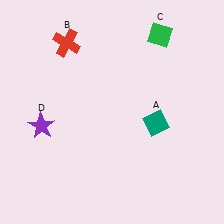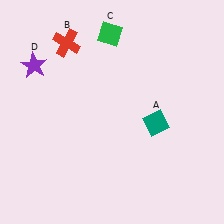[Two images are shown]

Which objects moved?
The objects that moved are: the green diamond (C), the purple star (D).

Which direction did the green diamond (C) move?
The green diamond (C) moved left.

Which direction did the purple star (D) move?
The purple star (D) moved up.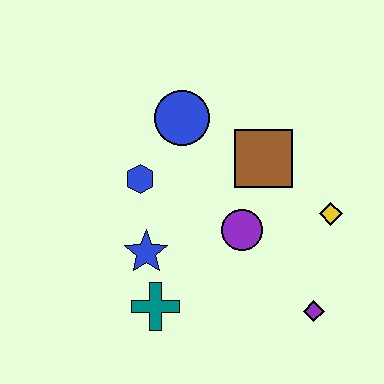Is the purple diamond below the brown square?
Yes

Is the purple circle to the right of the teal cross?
Yes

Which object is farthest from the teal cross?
The yellow diamond is farthest from the teal cross.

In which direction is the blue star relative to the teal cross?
The blue star is above the teal cross.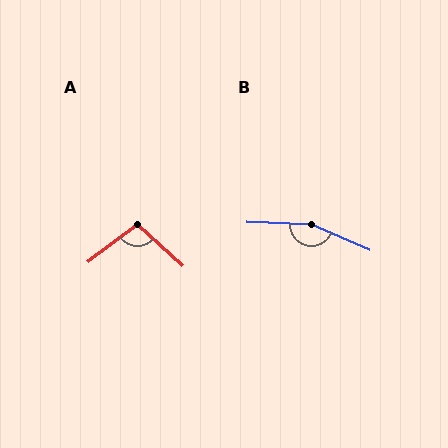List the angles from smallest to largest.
A (101°), B (159°).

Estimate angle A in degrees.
Approximately 101 degrees.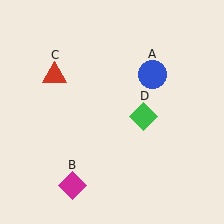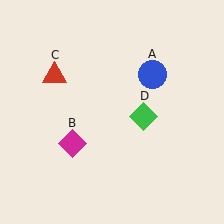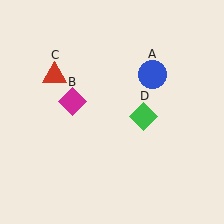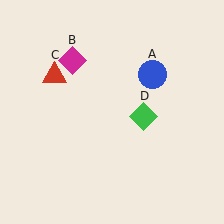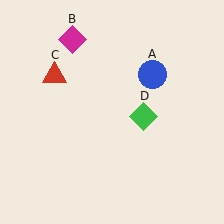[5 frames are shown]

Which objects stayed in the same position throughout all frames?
Blue circle (object A) and red triangle (object C) and green diamond (object D) remained stationary.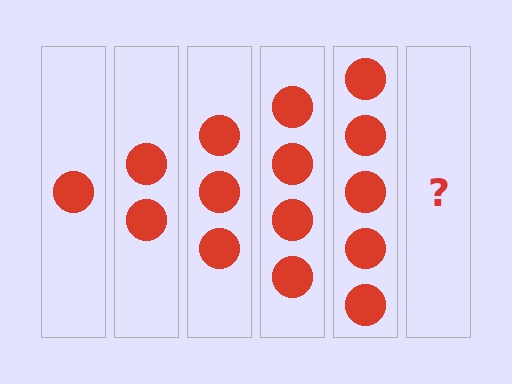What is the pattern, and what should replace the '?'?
The pattern is that each step adds one more circle. The '?' should be 6 circles.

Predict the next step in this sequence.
The next step is 6 circles.